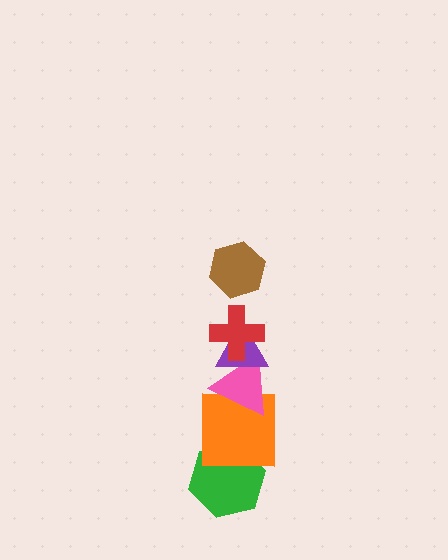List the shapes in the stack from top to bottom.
From top to bottom: the brown hexagon, the red cross, the purple triangle, the pink triangle, the orange square, the green hexagon.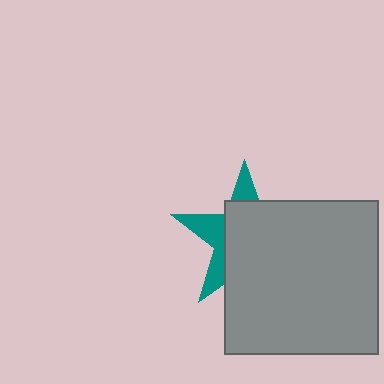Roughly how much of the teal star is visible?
A small part of it is visible (roughly 33%).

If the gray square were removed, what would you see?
You would see the complete teal star.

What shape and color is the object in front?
The object in front is a gray square.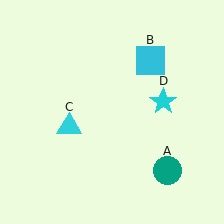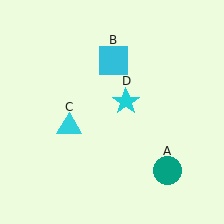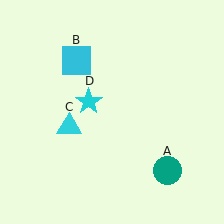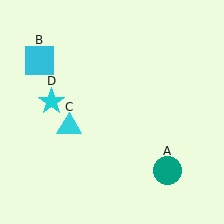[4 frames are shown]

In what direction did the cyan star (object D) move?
The cyan star (object D) moved left.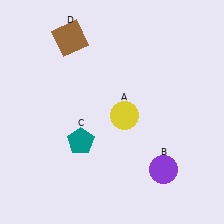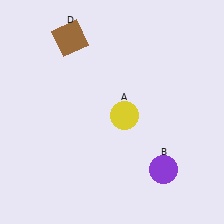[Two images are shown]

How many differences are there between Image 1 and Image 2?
There is 1 difference between the two images.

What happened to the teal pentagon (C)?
The teal pentagon (C) was removed in Image 2. It was in the bottom-left area of Image 1.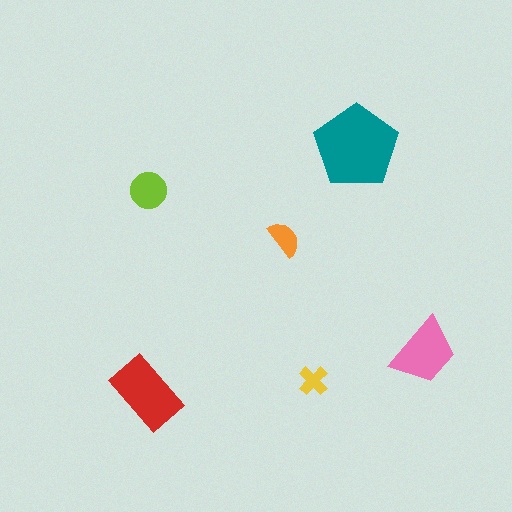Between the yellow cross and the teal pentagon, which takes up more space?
The teal pentagon.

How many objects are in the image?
There are 6 objects in the image.